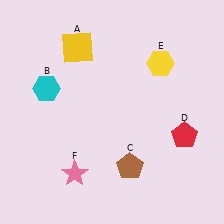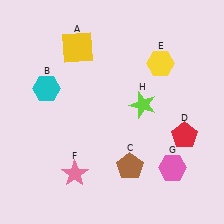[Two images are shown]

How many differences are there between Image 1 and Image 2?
There are 2 differences between the two images.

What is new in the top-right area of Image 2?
A lime star (H) was added in the top-right area of Image 2.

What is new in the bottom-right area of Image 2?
A pink hexagon (G) was added in the bottom-right area of Image 2.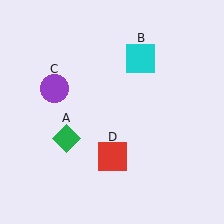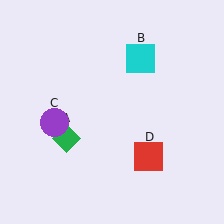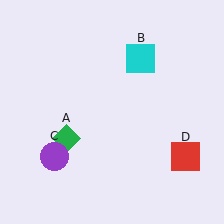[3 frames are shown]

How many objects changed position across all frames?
2 objects changed position: purple circle (object C), red square (object D).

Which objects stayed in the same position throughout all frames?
Green diamond (object A) and cyan square (object B) remained stationary.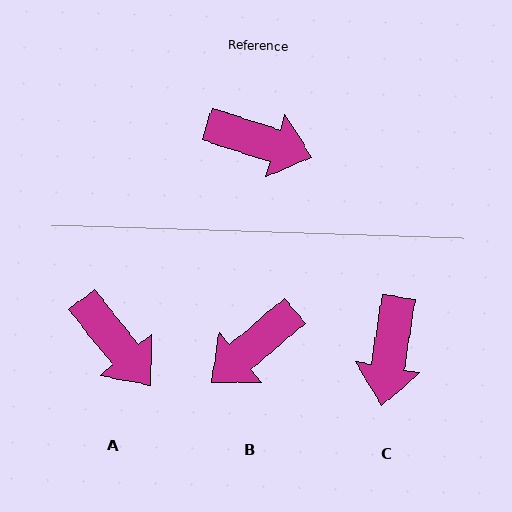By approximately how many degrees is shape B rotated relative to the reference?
Approximately 122 degrees clockwise.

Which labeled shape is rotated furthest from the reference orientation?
B, about 122 degrees away.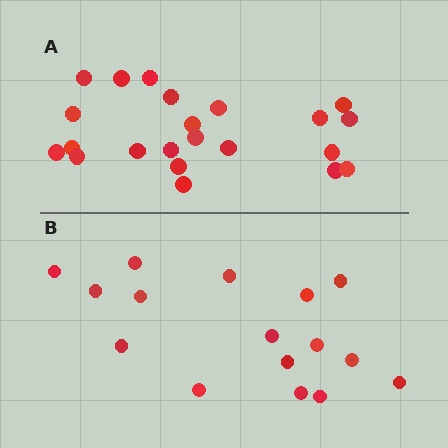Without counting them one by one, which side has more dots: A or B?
Region A (the top region) has more dots.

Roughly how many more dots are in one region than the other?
Region A has about 6 more dots than region B.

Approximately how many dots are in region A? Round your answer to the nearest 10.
About 20 dots. (The exact count is 22, which rounds to 20.)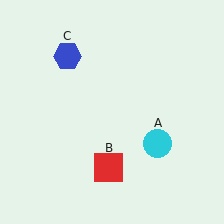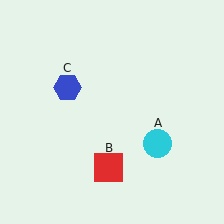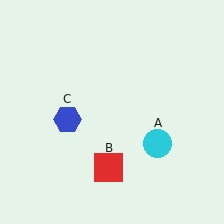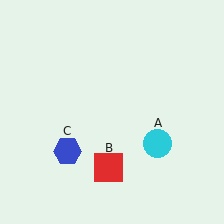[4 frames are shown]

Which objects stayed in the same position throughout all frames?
Cyan circle (object A) and red square (object B) remained stationary.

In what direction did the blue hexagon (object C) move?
The blue hexagon (object C) moved down.